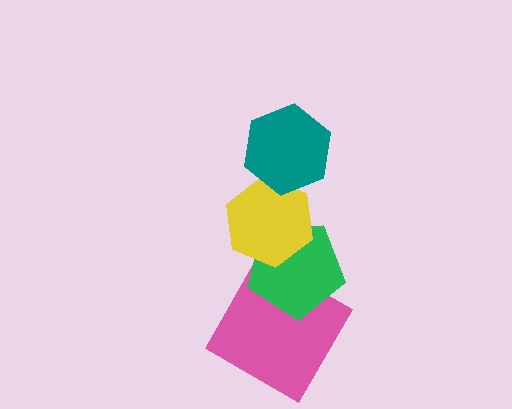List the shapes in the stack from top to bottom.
From top to bottom: the teal hexagon, the yellow hexagon, the green pentagon, the pink square.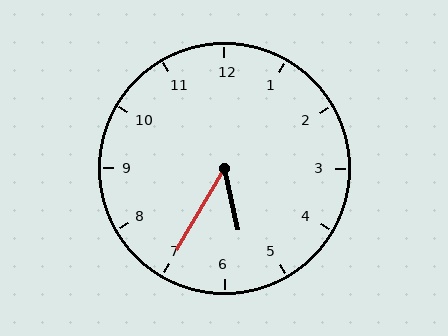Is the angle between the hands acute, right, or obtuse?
It is acute.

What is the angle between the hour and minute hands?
Approximately 42 degrees.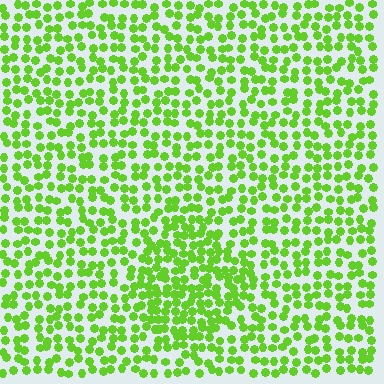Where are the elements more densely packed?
The elements are more densely packed inside the diamond boundary.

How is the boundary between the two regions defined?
The boundary is defined by a change in element density (approximately 1.6x ratio). All elements are the same color, size, and shape.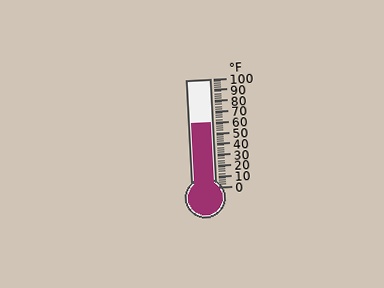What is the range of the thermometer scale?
The thermometer scale ranges from 0°F to 100°F.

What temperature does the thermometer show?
The thermometer shows approximately 60°F.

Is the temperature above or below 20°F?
The temperature is above 20°F.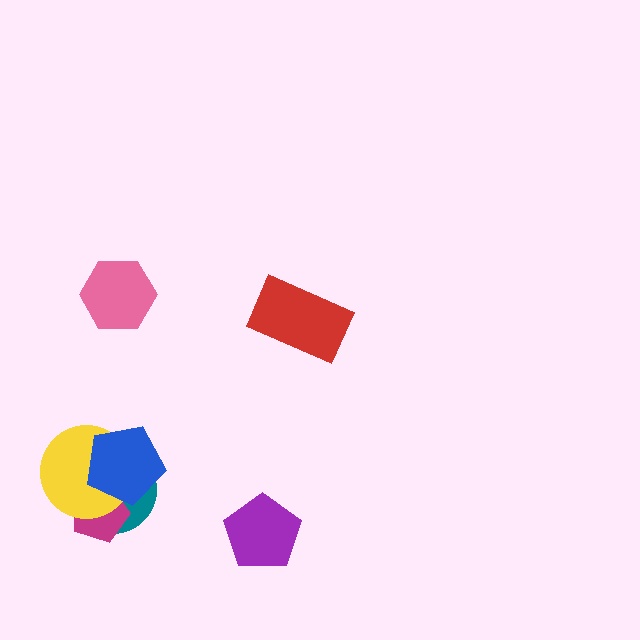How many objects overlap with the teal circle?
3 objects overlap with the teal circle.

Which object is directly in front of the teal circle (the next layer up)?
The magenta pentagon is directly in front of the teal circle.